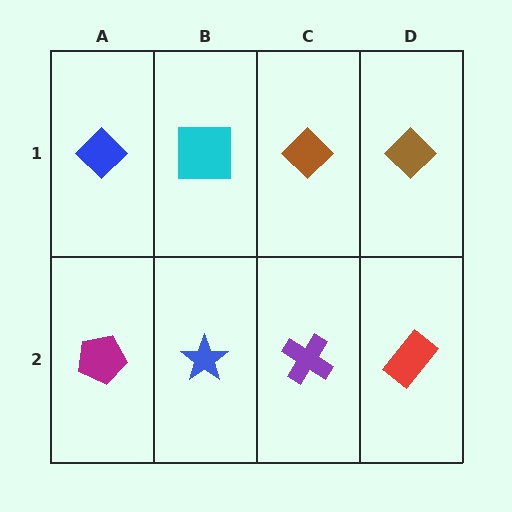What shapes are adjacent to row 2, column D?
A brown diamond (row 1, column D), a purple cross (row 2, column C).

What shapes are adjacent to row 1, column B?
A blue star (row 2, column B), a blue diamond (row 1, column A), a brown diamond (row 1, column C).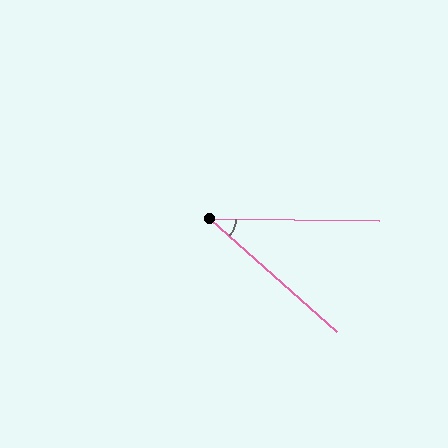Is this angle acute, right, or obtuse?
It is acute.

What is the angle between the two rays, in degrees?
Approximately 41 degrees.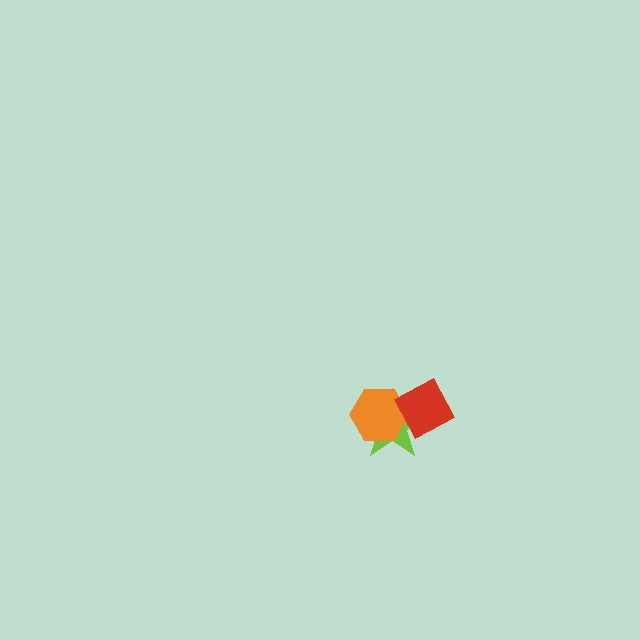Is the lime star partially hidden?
Yes, it is partially covered by another shape.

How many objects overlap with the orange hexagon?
2 objects overlap with the orange hexagon.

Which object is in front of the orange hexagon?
The red diamond is in front of the orange hexagon.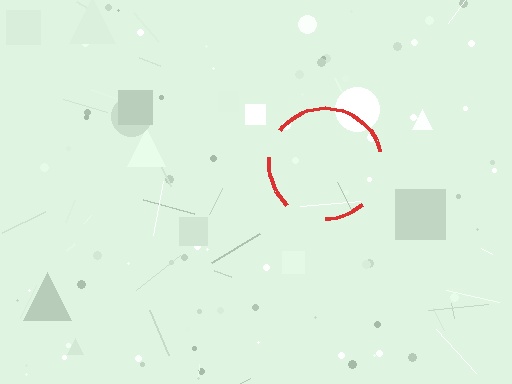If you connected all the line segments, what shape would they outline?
They would outline a circle.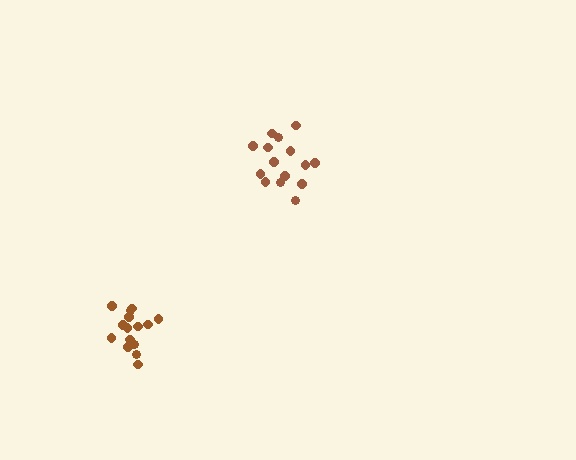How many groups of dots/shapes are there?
There are 2 groups.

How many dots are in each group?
Group 1: 15 dots, Group 2: 15 dots (30 total).